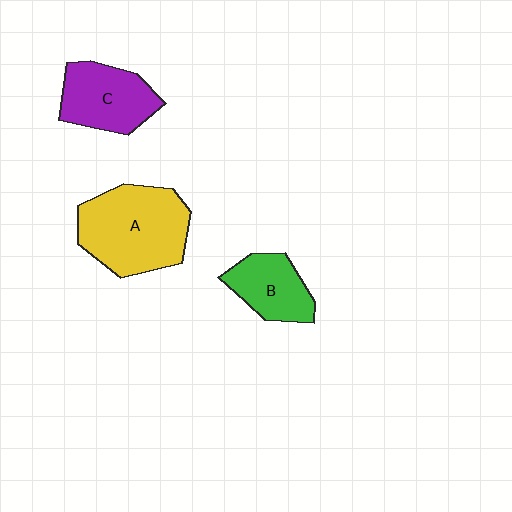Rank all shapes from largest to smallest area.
From largest to smallest: A (yellow), C (purple), B (green).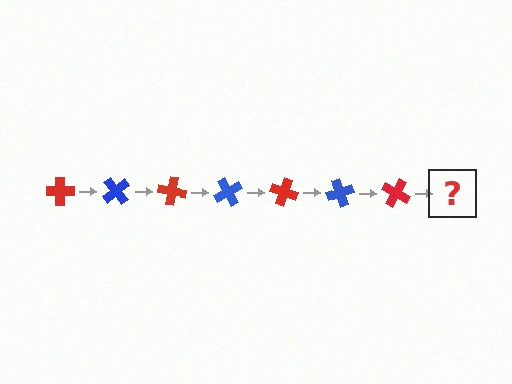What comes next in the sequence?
The next element should be a blue cross, rotated 350 degrees from the start.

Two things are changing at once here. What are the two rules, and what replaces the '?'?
The two rules are that it rotates 50 degrees each step and the color cycles through red and blue. The '?' should be a blue cross, rotated 350 degrees from the start.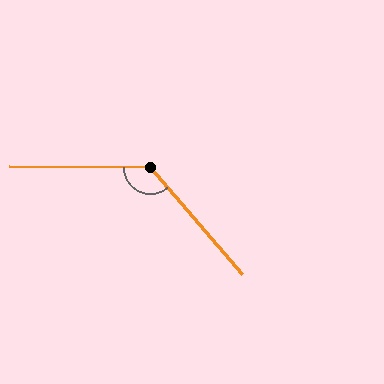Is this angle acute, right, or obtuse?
It is obtuse.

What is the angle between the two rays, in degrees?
Approximately 131 degrees.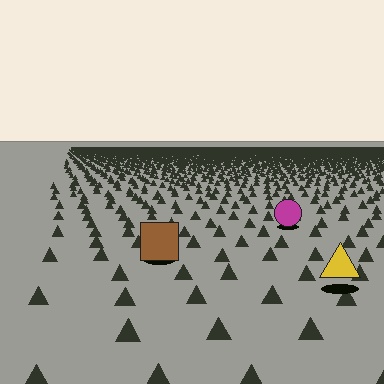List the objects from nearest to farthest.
From nearest to farthest: the yellow triangle, the brown square, the magenta circle.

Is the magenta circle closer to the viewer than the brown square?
No. The brown square is closer — you can tell from the texture gradient: the ground texture is coarser near it.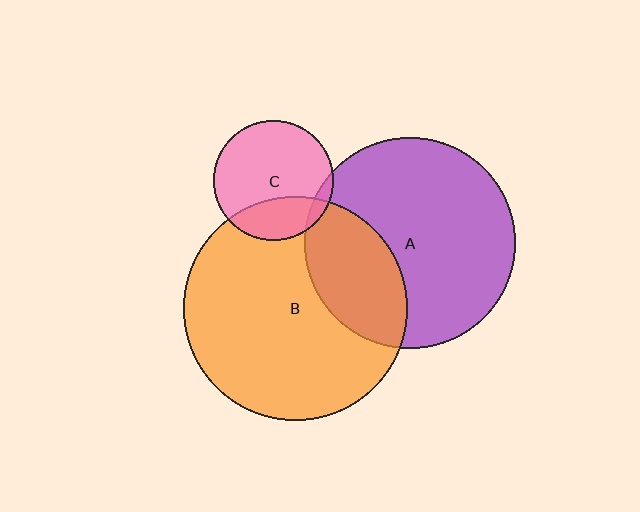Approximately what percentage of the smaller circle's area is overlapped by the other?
Approximately 5%.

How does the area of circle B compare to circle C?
Approximately 3.5 times.